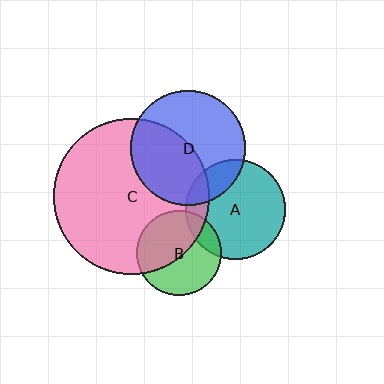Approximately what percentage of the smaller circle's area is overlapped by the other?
Approximately 15%.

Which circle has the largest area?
Circle C (pink).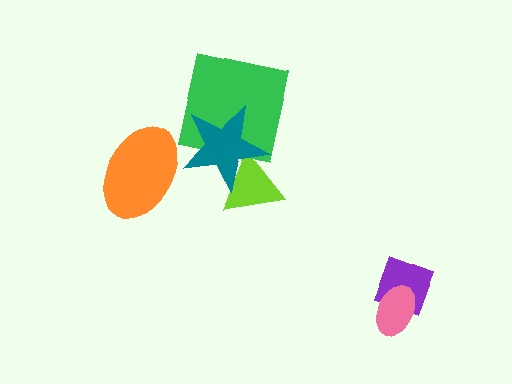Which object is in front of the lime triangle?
The teal star is in front of the lime triangle.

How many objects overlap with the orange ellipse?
0 objects overlap with the orange ellipse.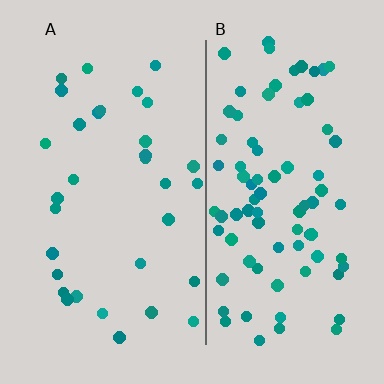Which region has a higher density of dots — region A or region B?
B (the right).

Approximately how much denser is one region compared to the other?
Approximately 2.5× — region B over region A.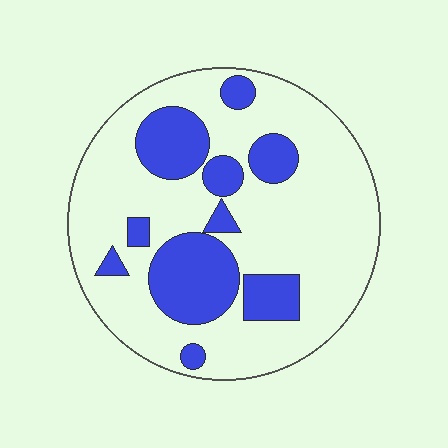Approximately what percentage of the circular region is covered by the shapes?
Approximately 25%.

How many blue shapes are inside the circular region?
10.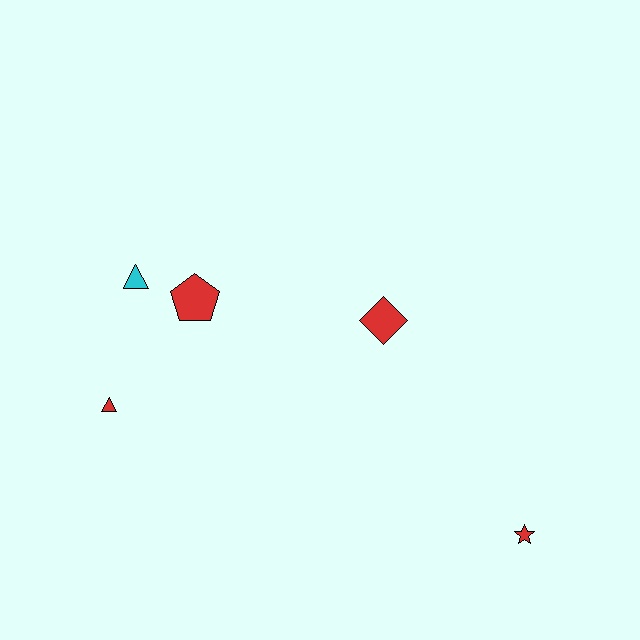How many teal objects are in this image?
There are no teal objects.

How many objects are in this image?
There are 5 objects.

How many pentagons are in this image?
There is 1 pentagon.